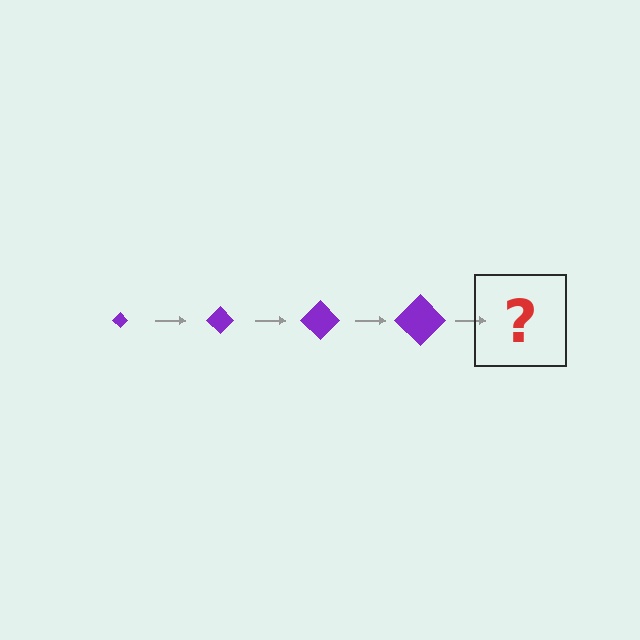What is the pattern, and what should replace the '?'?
The pattern is that the diamond gets progressively larger each step. The '?' should be a purple diamond, larger than the previous one.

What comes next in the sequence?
The next element should be a purple diamond, larger than the previous one.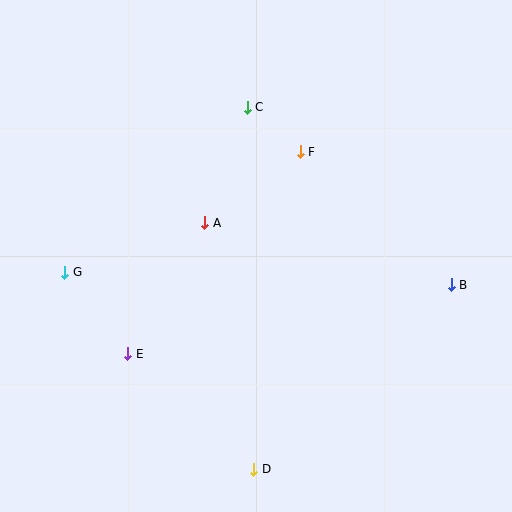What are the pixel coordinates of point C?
Point C is at (247, 107).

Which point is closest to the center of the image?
Point A at (205, 223) is closest to the center.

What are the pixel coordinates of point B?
Point B is at (451, 285).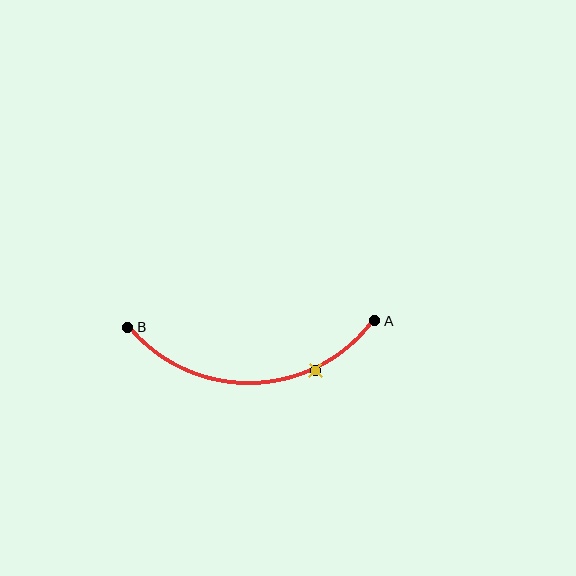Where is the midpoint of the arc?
The arc midpoint is the point on the curve farthest from the straight line joining A and B. It sits below that line.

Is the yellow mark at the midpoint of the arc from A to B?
No. The yellow mark lies on the arc but is closer to endpoint A. The arc midpoint would be at the point on the curve equidistant along the arc from both A and B.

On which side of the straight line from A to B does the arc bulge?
The arc bulges below the straight line connecting A and B.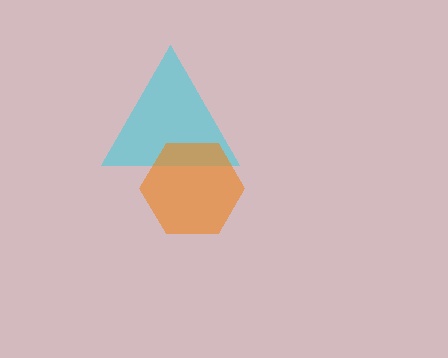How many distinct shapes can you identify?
There are 2 distinct shapes: a cyan triangle, an orange hexagon.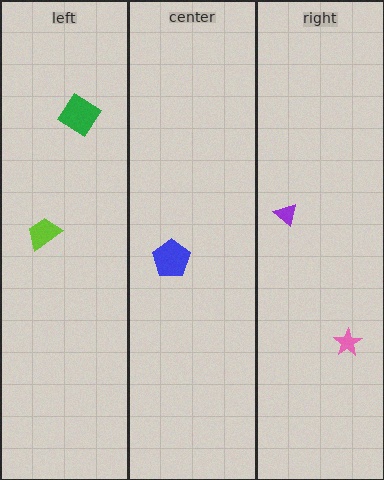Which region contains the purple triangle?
The right region.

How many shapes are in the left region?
2.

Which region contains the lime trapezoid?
The left region.